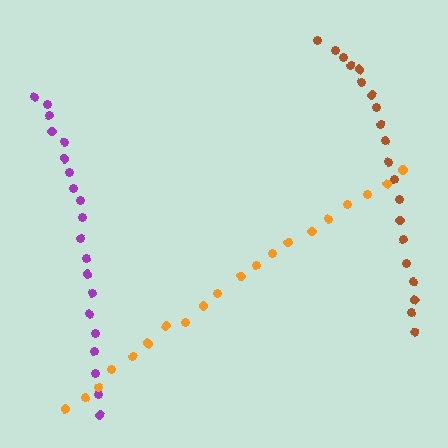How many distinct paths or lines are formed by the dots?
There are 3 distinct paths.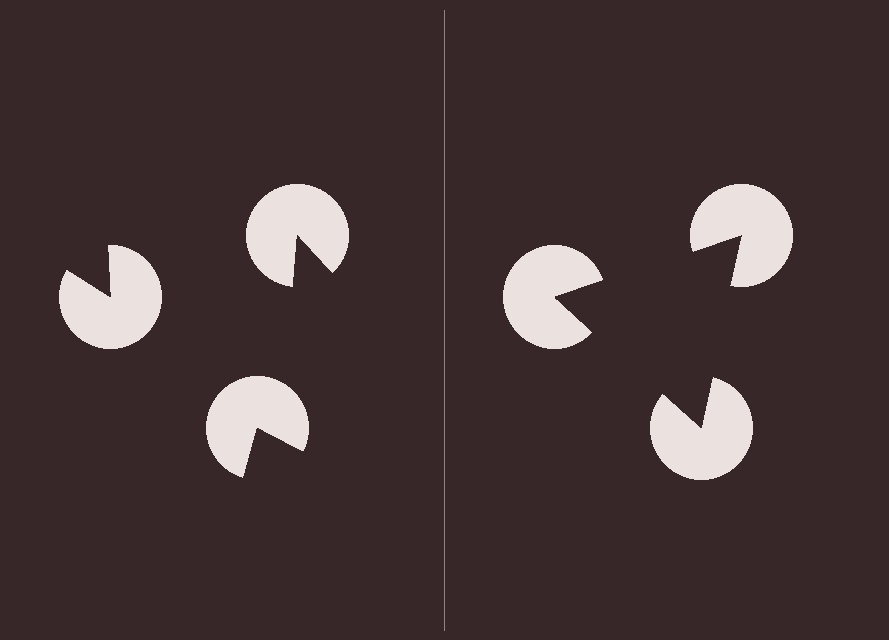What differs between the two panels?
The pac-man discs are positioned identically on both sides; only the wedge orientations differ. On the right they align to a triangle; on the left they are misaligned.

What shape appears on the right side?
An illusory triangle.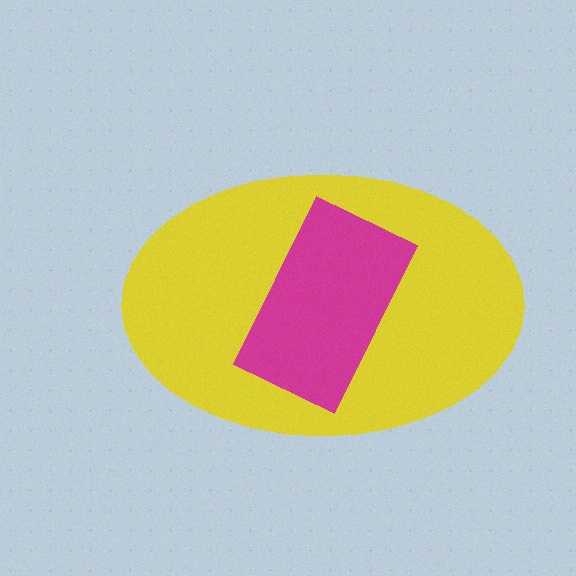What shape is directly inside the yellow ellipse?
The magenta rectangle.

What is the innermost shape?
The magenta rectangle.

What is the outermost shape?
The yellow ellipse.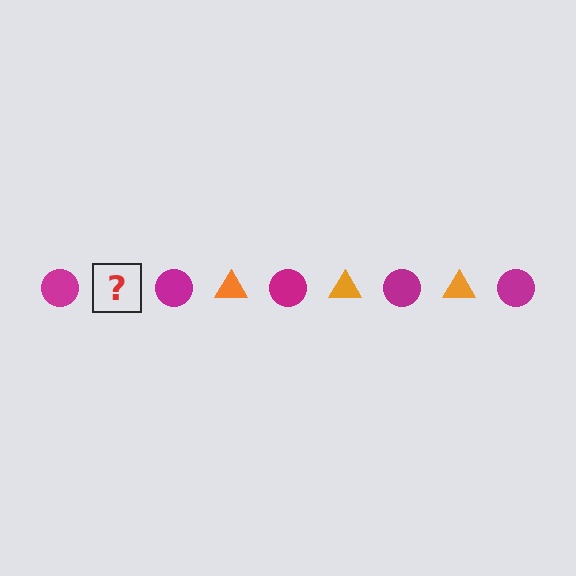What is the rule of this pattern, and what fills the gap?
The rule is that the pattern alternates between magenta circle and orange triangle. The gap should be filled with an orange triangle.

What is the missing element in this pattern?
The missing element is an orange triangle.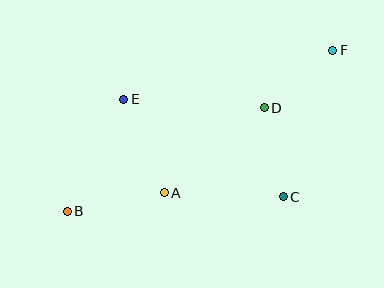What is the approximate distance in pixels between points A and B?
The distance between A and B is approximately 99 pixels.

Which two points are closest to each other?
Points D and F are closest to each other.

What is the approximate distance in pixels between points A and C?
The distance between A and C is approximately 119 pixels.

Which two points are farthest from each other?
Points B and F are farthest from each other.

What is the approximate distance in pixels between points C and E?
The distance between C and E is approximately 187 pixels.